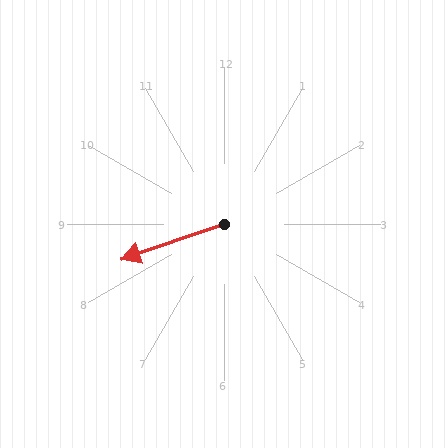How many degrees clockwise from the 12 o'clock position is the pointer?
Approximately 251 degrees.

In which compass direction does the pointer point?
West.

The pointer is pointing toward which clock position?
Roughly 8 o'clock.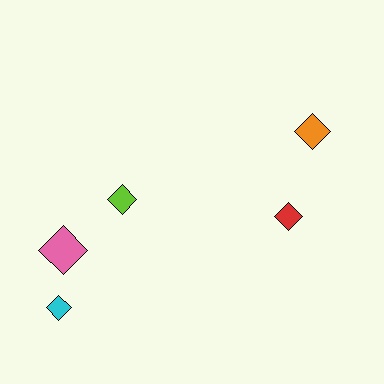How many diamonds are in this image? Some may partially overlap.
There are 5 diamonds.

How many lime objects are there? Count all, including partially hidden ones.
There is 1 lime object.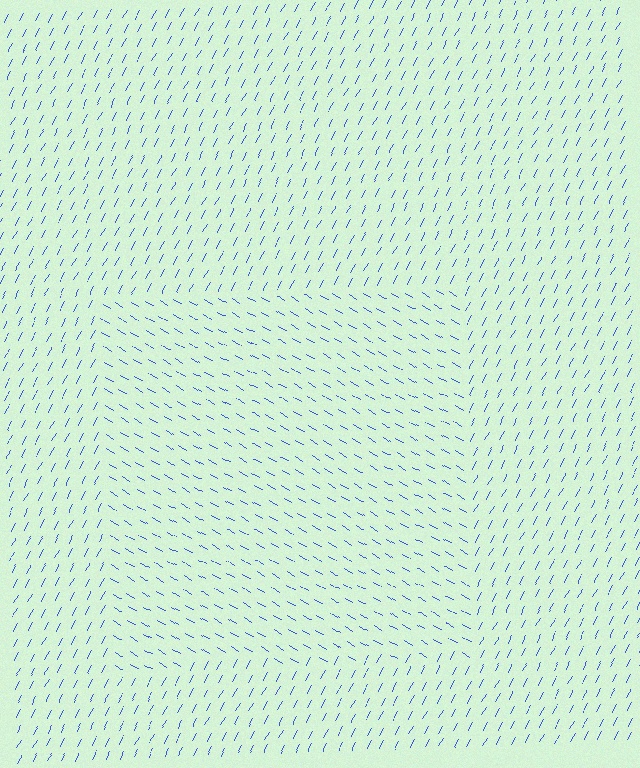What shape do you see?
I see a rectangle.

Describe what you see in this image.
The image is filled with small blue line segments. A rectangle region in the image has lines oriented differently from the surrounding lines, creating a visible texture boundary.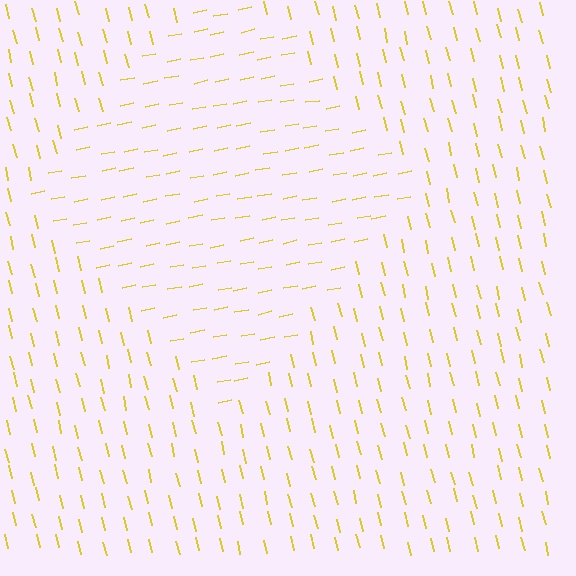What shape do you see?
I see a diamond.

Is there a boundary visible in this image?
Yes, there is a texture boundary formed by a change in line orientation.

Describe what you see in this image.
The image is filled with small yellow line segments. A diamond region in the image has lines oriented differently from the surrounding lines, creating a visible texture boundary.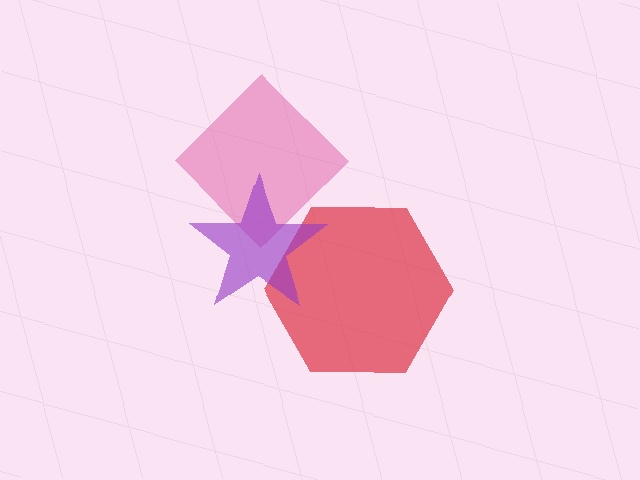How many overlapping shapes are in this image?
There are 3 overlapping shapes in the image.